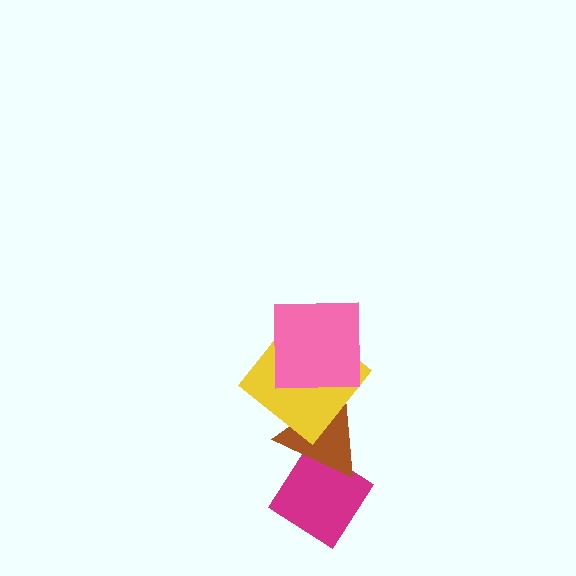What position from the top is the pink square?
The pink square is 1st from the top.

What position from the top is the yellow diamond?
The yellow diamond is 2nd from the top.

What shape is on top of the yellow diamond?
The pink square is on top of the yellow diamond.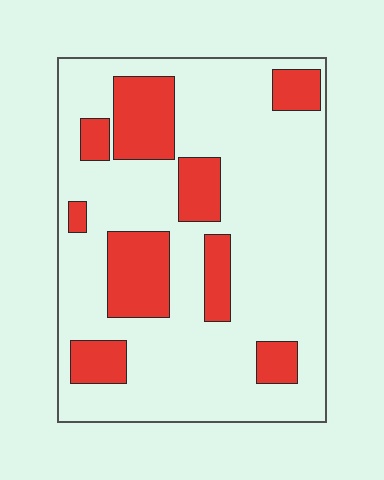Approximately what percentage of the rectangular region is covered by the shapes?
Approximately 25%.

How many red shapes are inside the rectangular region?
9.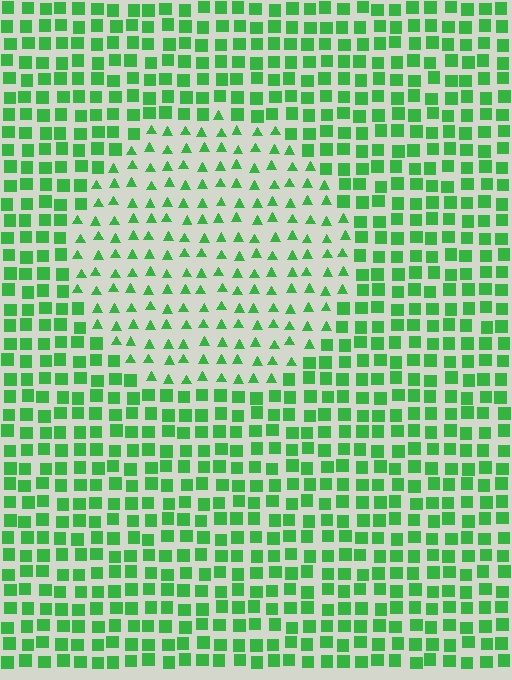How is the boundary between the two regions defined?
The boundary is defined by a change in element shape: triangles inside vs. squares outside. All elements share the same color and spacing.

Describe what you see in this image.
The image is filled with small green elements arranged in a uniform grid. A circle-shaped region contains triangles, while the surrounding area contains squares. The boundary is defined purely by the change in element shape.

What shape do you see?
I see a circle.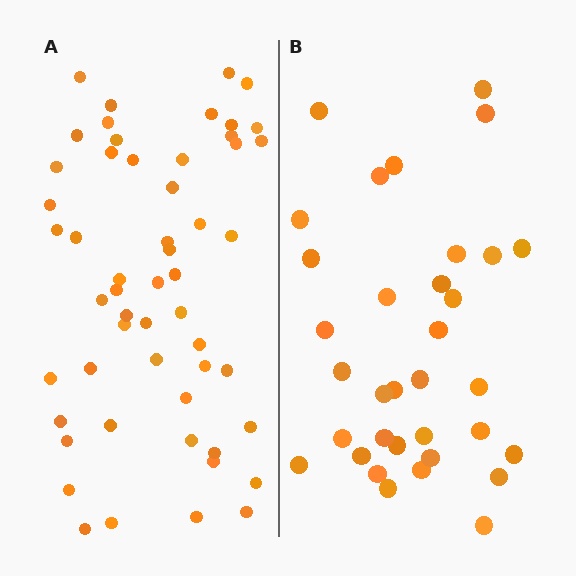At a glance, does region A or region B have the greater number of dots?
Region A (the left region) has more dots.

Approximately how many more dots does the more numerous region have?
Region A has approximately 20 more dots than region B.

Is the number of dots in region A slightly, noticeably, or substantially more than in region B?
Region A has substantially more. The ratio is roughly 1.6 to 1.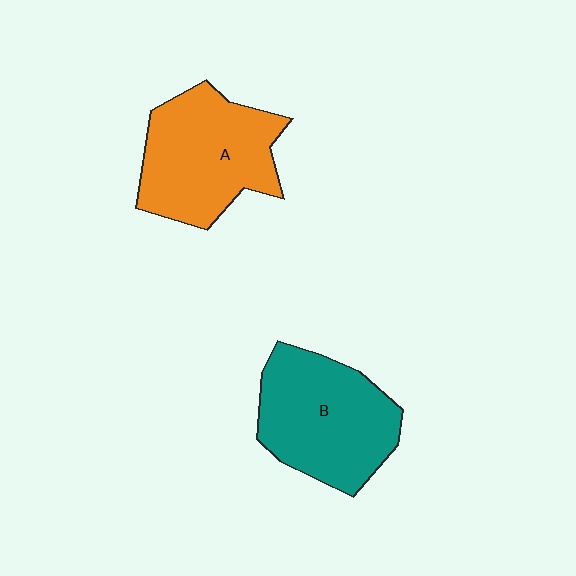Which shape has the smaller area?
Shape A (orange).